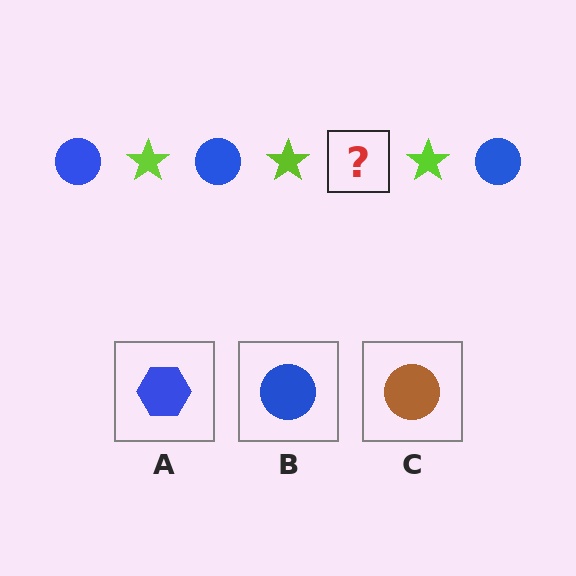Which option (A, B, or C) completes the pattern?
B.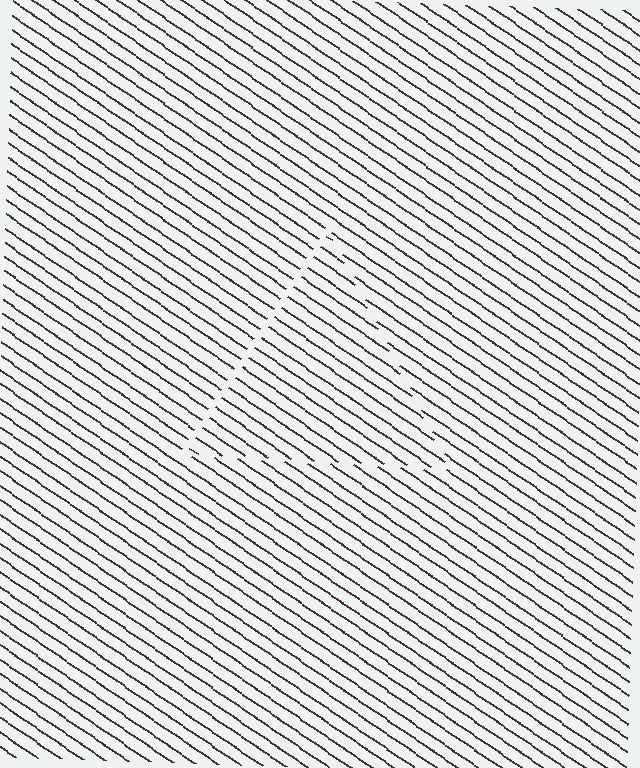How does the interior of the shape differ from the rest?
The interior of the shape contains the same grating, shifted by half a period — the contour is defined by the phase discontinuity where line-ends from the inner and outer gratings abut.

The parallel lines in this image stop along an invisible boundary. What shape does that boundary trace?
An illusory triangle. The interior of the shape contains the same grating, shifted by half a period — the contour is defined by the phase discontinuity where line-ends from the inner and outer gratings abut.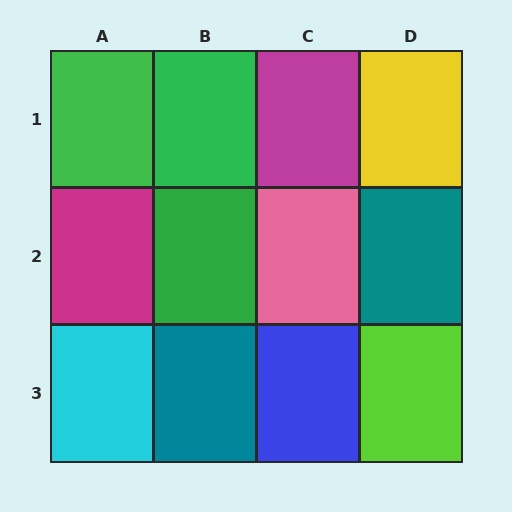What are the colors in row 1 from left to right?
Green, green, magenta, yellow.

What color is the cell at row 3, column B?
Teal.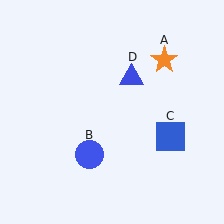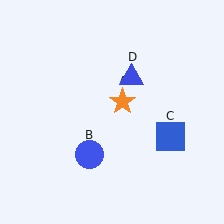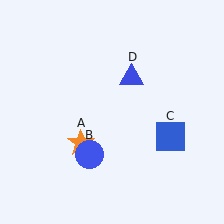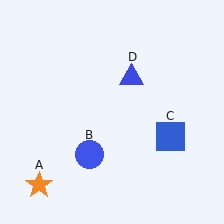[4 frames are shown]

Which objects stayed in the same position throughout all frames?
Blue circle (object B) and blue square (object C) and blue triangle (object D) remained stationary.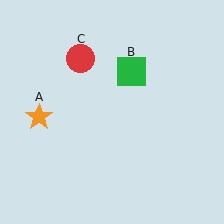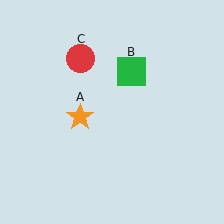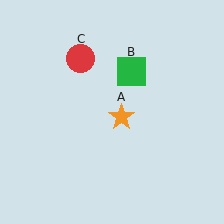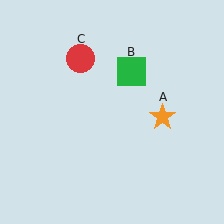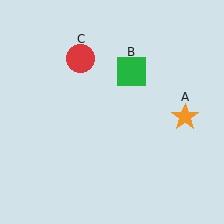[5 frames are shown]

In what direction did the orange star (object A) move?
The orange star (object A) moved right.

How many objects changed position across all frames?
1 object changed position: orange star (object A).